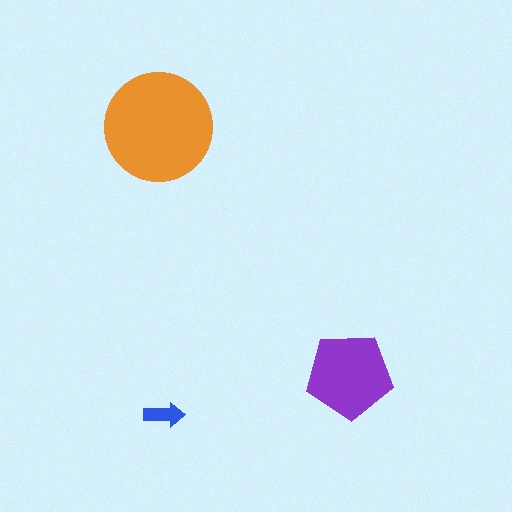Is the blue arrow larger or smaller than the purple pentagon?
Smaller.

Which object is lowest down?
The blue arrow is bottommost.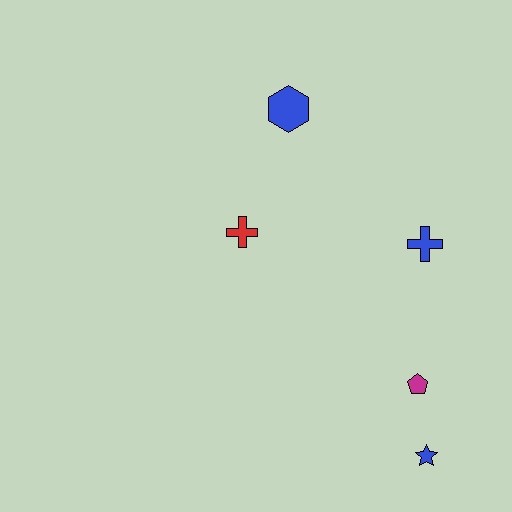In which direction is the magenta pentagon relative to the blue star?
The magenta pentagon is above the blue star.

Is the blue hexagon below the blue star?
No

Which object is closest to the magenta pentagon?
The blue star is closest to the magenta pentagon.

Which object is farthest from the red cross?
The blue star is farthest from the red cross.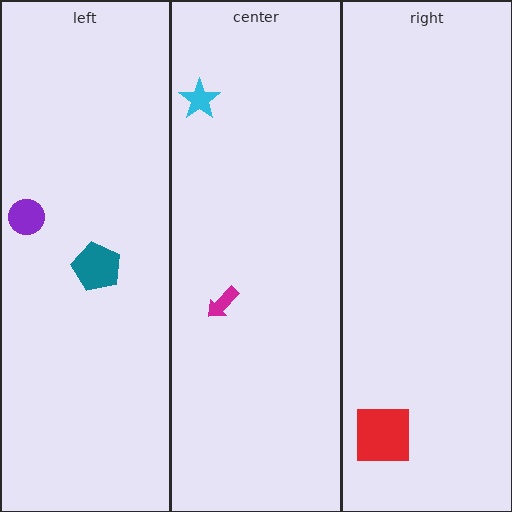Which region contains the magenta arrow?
The center region.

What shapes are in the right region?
The red square.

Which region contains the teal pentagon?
The left region.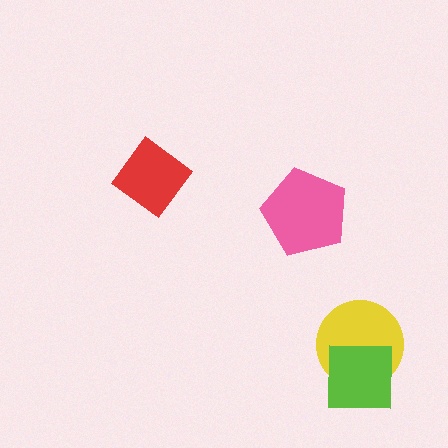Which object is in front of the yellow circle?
The lime square is in front of the yellow circle.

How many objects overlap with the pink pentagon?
0 objects overlap with the pink pentagon.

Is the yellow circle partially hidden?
Yes, it is partially covered by another shape.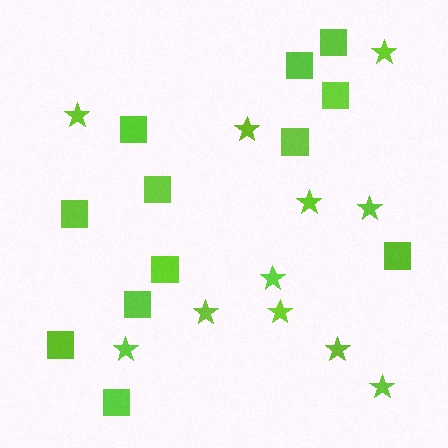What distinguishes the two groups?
There are 2 groups: one group of stars (11) and one group of squares (12).